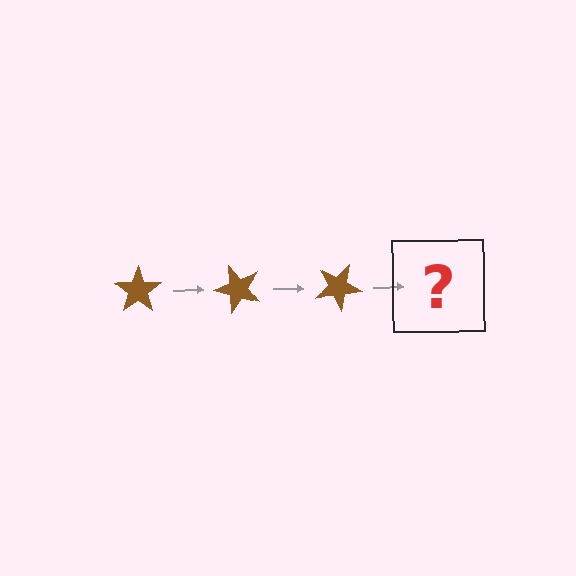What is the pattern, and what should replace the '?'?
The pattern is that the star rotates 50 degrees each step. The '?' should be a brown star rotated 150 degrees.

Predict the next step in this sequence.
The next step is a brown star rotated 150 degrees.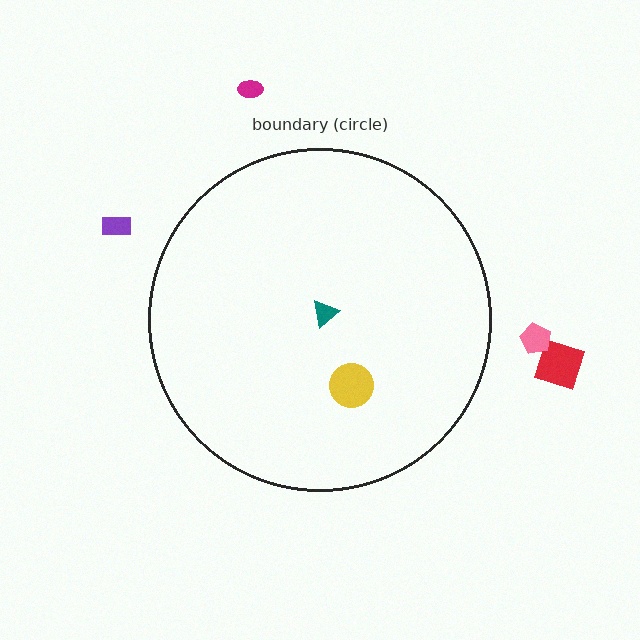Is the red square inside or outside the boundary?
Outside.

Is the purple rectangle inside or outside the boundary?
Outside.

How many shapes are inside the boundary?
2 inside, 4 outside.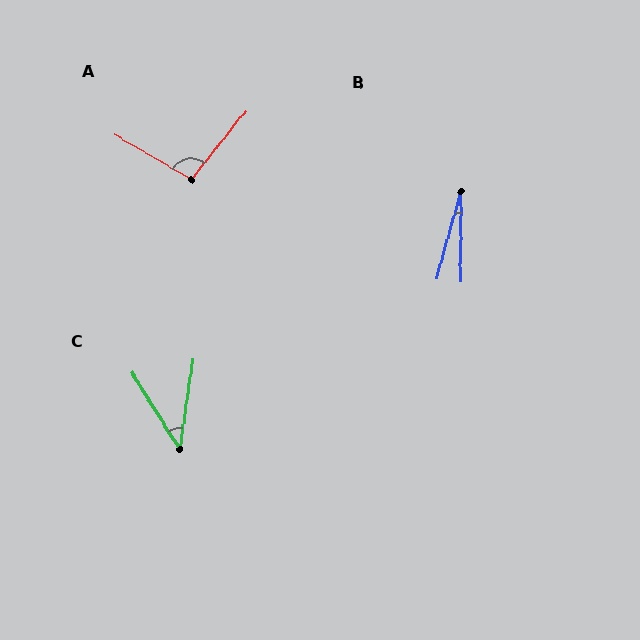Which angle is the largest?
A, at approximately 99 degrees.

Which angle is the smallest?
B, at approximately 15 degrees.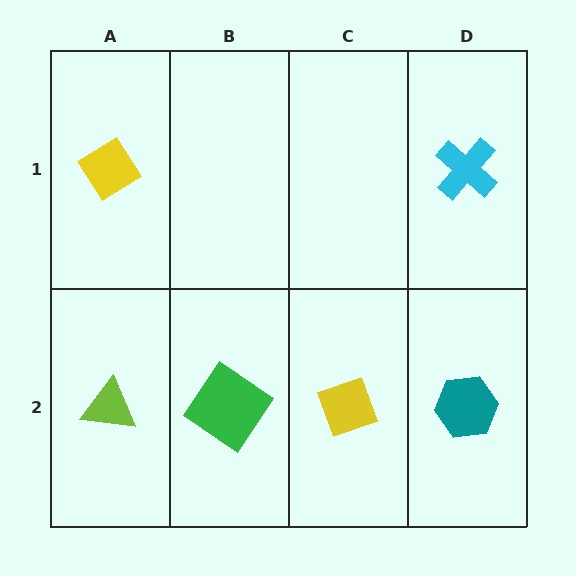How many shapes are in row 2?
4 shapes.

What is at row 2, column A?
A lime triangle.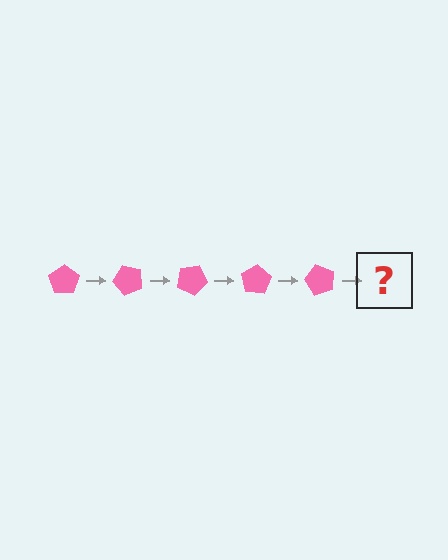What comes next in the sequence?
The next element should be a pink pentagon rotated 250 degrees.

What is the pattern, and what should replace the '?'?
The pattern is that the pentagon rotates 50 degrees each step. The '?' should be a pink pentagon rotated 250 degrees.